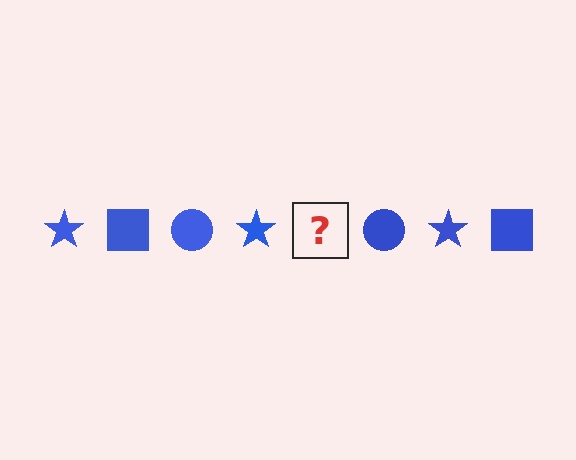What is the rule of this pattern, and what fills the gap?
The rule is that the pattern cycles through star, square, circle shapes in blue. The gap should be filled with a blue square.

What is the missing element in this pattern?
The missing element is a blue square.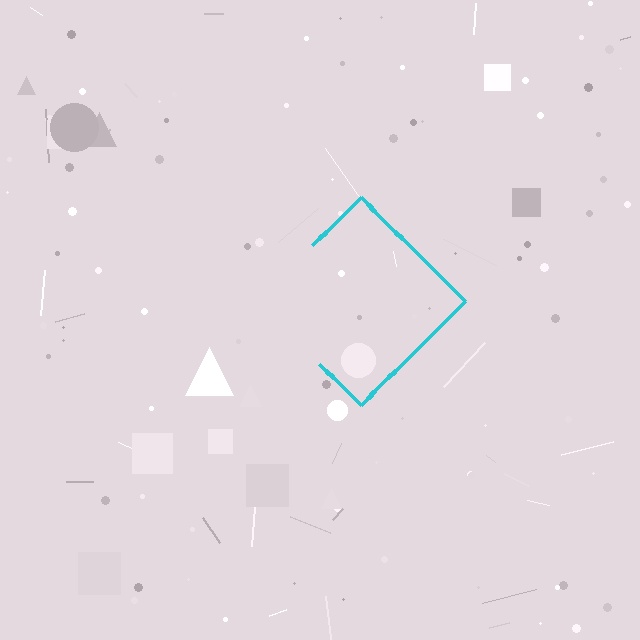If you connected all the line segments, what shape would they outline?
They would outline a diamond.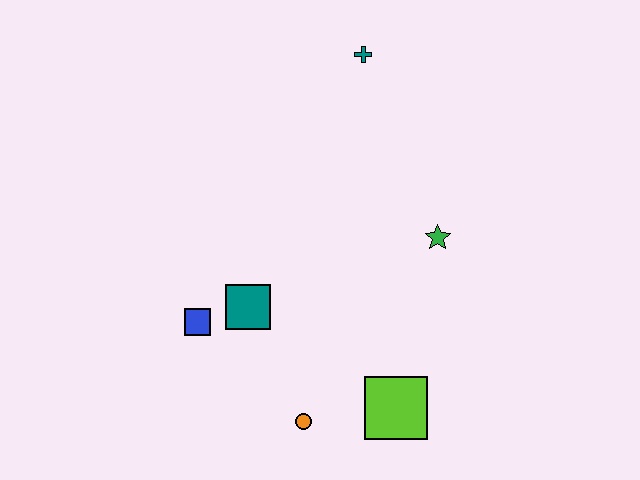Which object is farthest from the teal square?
The teal cross is farthest from the teal square.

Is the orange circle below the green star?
Yes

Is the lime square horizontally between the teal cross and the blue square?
No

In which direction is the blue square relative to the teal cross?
The blue square is below the teal cross.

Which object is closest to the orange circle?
The lime square is closest to the orange circle.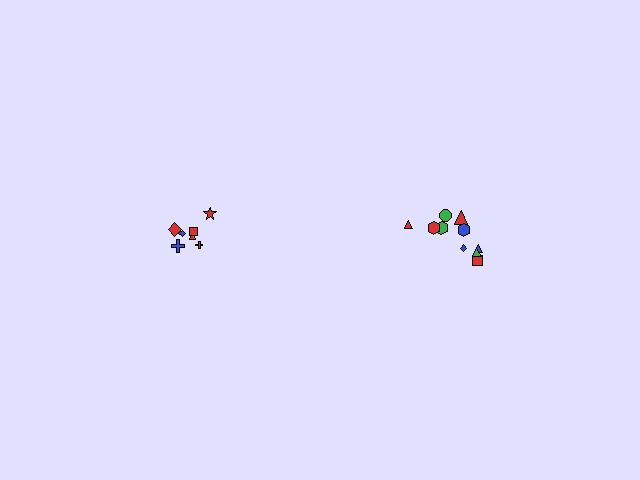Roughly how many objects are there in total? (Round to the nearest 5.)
Roughly 15 objects in total.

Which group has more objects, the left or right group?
The right group.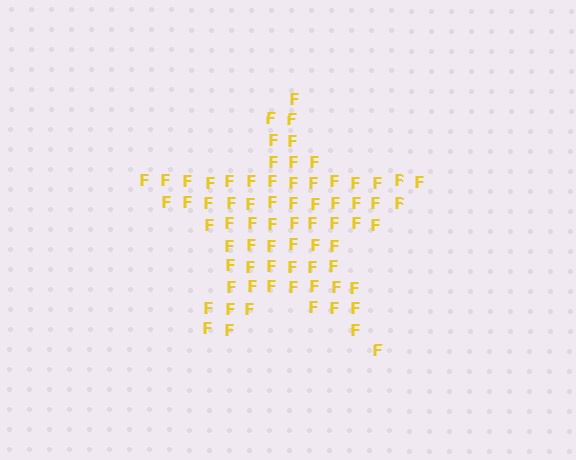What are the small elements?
The small elements are letter F's.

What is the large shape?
The large shape is a star.